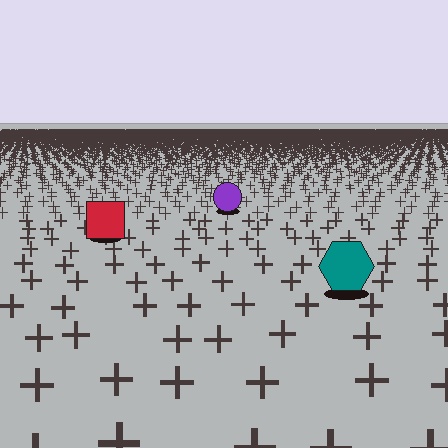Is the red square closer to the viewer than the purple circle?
Yes. The red square is closer — you can tell from the texture gradient: the ground texture is coarser near it.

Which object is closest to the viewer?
The teal hexagon is closest. The texture marks near it are larger and more spread out.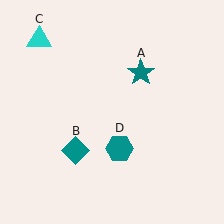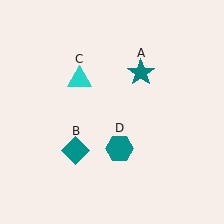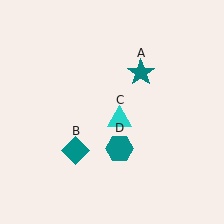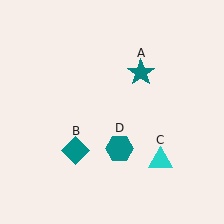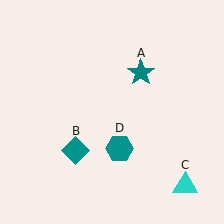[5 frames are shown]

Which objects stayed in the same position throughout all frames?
Teal star (object A) and teal diamond (object B) and teal hexagon (object D) remained stationary.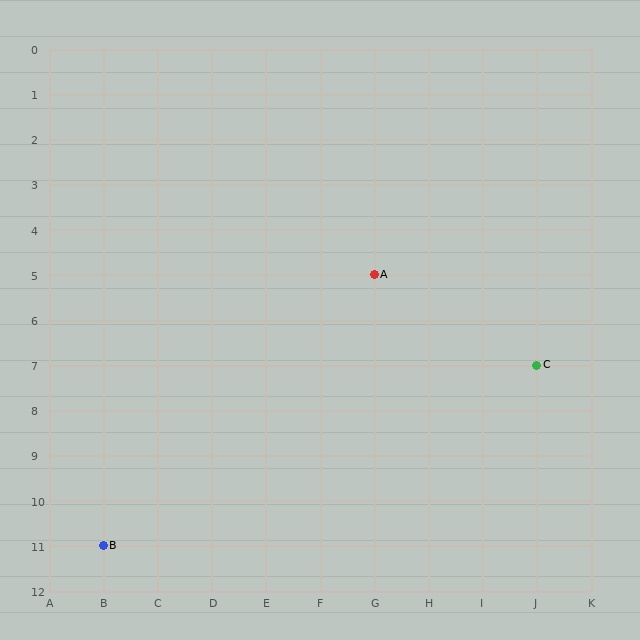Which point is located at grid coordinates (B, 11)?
Point B is at (B, 11).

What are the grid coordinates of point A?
Point A is at grid coordinates (G, 5).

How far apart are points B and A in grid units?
Points B and A are 5 columns and 6 rows apart (about 7.8 grid units diagonally).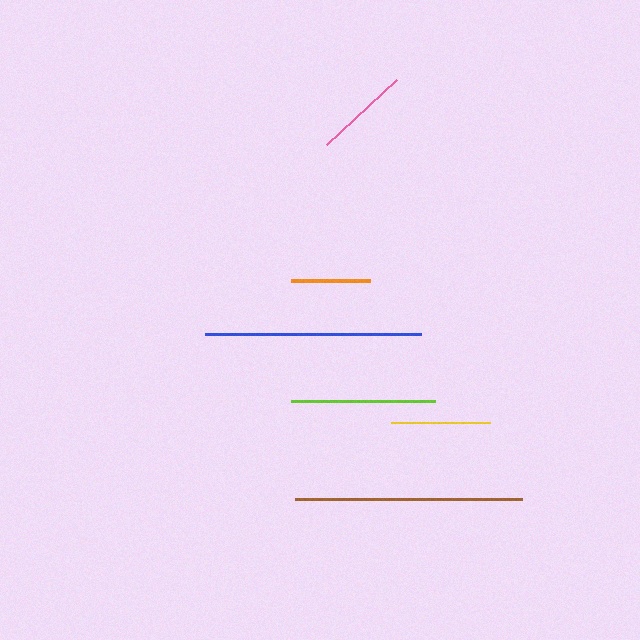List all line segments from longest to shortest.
From longest to shortest: brown, blue, lime, yellow, pink, orange.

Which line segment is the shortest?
The orange line is the shortest at approximately 80 pixels.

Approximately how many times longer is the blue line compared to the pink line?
The blue line is approximately 2.3 times the length of the pink line.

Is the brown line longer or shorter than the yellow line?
The brown line is longer than the yellow line.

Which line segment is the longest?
The brown line is the longest at approximately 227 pixels.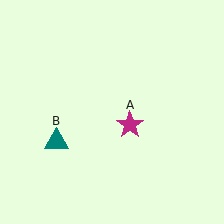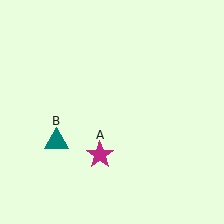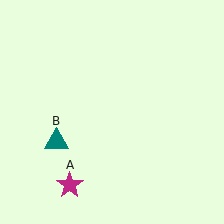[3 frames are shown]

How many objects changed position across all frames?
1 object changed position: magenta star (object A).